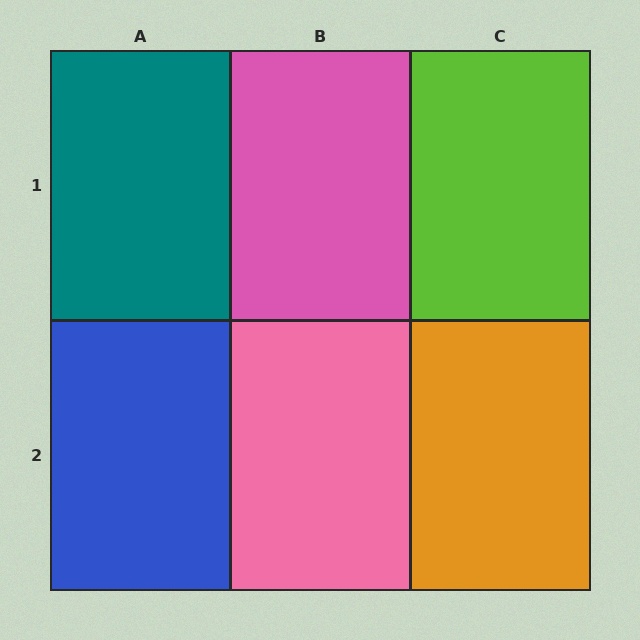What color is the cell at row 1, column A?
Teal.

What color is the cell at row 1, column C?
Lime.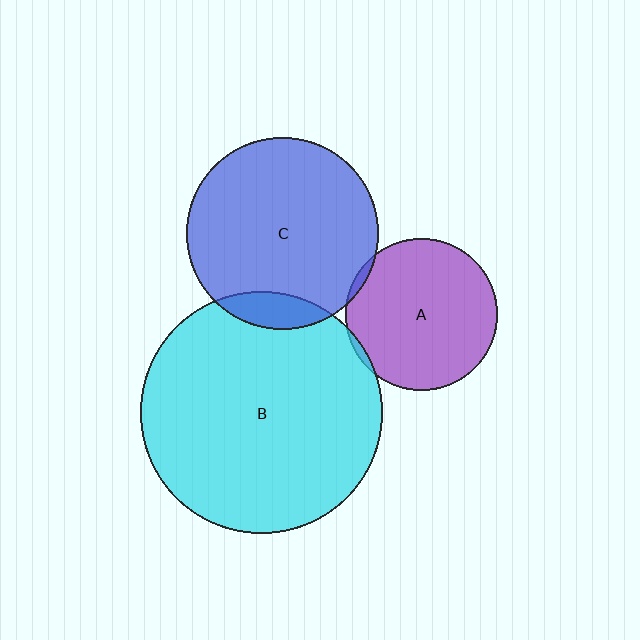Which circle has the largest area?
Circle B (cyan).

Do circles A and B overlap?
Yes.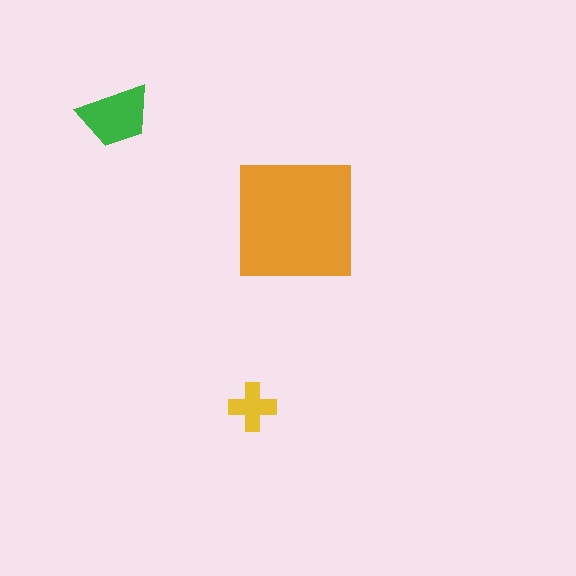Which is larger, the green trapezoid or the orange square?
The orange square.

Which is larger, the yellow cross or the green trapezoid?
The green trapezoid.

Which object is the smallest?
The yellow cross.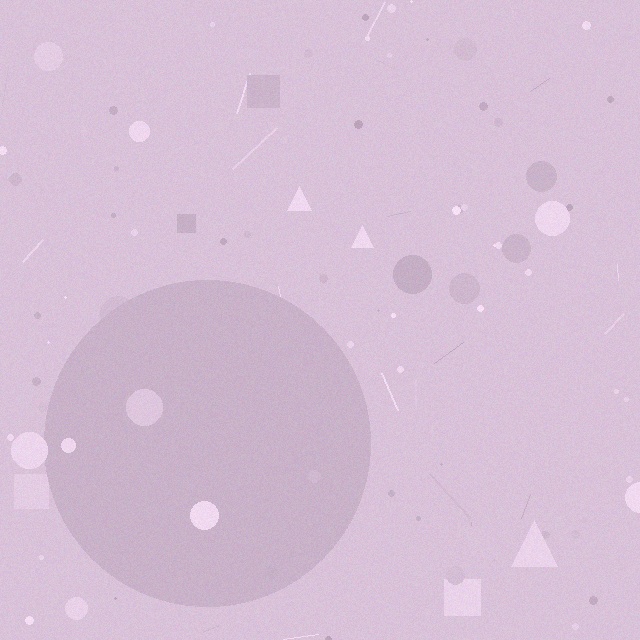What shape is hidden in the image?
A circle is hidden in the image.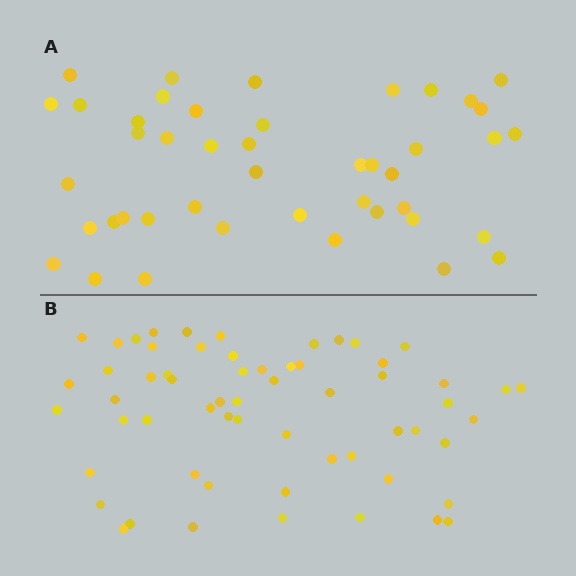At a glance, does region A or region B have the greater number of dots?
Region B (the bottom region) has more dots.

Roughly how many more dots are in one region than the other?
Region B has approximately 15 more dots than region A.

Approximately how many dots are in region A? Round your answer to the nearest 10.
About 40 dots. (The exact count is 44, which rounds to 40.)